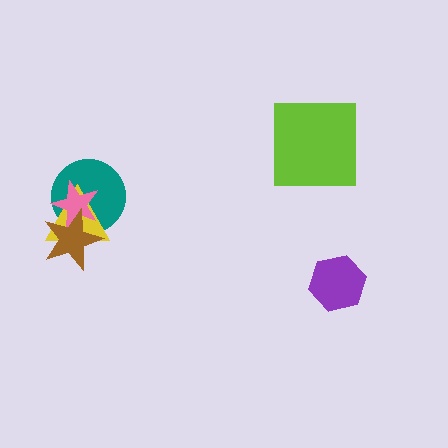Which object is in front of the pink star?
The brown star is in front of the pink star.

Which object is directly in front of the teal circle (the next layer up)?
The yellow triangle is directly in front of the teal circle.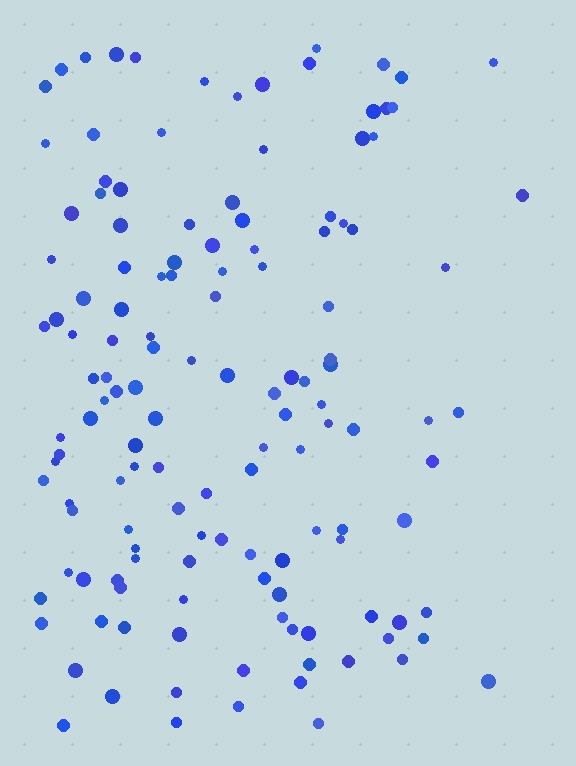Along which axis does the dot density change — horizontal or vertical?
Horizontal.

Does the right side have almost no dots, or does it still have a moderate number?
Still a moderate number, just noticeably fewer than the left.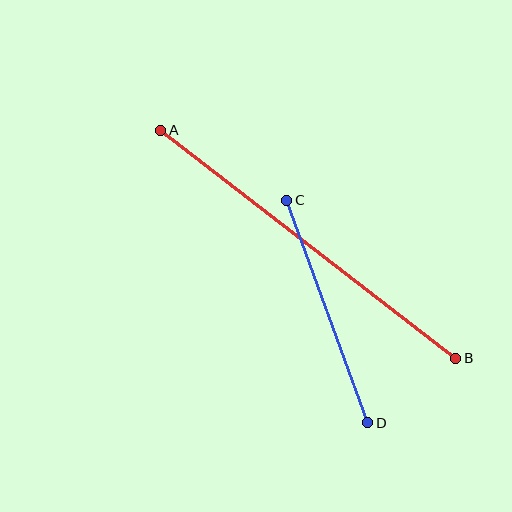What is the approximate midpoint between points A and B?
The midpoint is at approximately (308, 244) pixels.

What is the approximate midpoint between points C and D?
The midpoint is at approximately (327, 312) pixels.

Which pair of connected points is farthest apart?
Points A and B are farthest apart.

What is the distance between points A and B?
The distance is approximately 373 pixels.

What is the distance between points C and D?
The distance is approximately 237 pixels.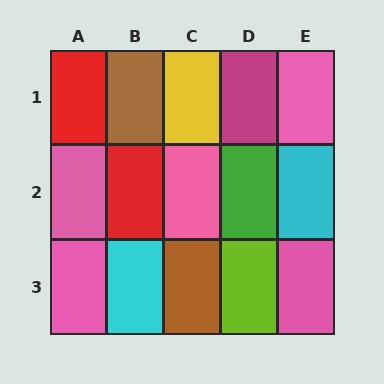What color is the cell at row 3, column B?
Cyan.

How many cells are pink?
5 cells are pink.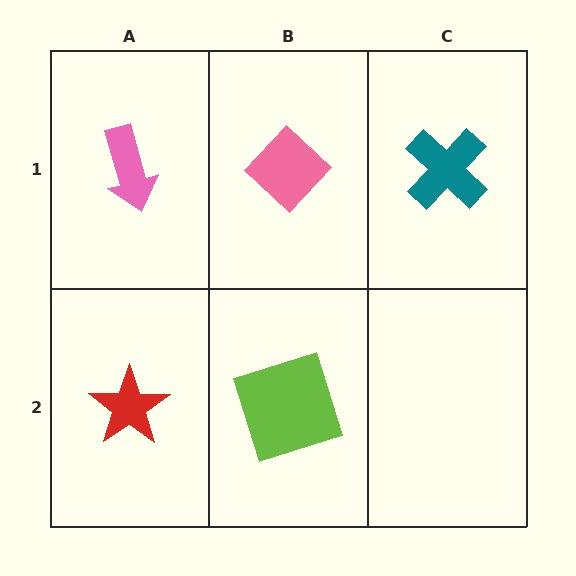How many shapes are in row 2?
2 shapes.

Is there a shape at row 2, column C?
No, that cell is empty.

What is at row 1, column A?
A pink arrow.